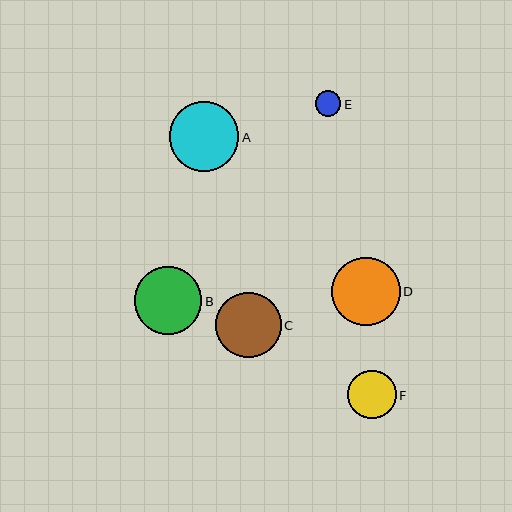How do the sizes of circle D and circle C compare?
Circle D and circle C are approximately the same size.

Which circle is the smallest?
Circle E is the smallest with a size of approximately 25 pixels.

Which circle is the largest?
Circle A is the largest with a size of approximately 70 pixels.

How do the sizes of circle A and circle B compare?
Circle A and circle B are approximately the same size.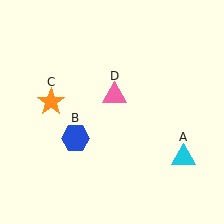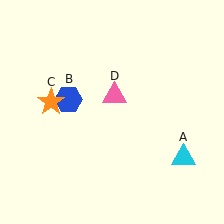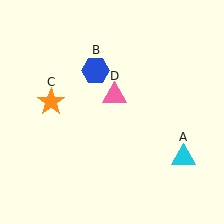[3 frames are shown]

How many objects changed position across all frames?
1 object changed position: blue hexagon (object B).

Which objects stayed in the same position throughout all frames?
Cyan triangle (object A) and orange star (object C) and pink triangle (object D) remained stationary.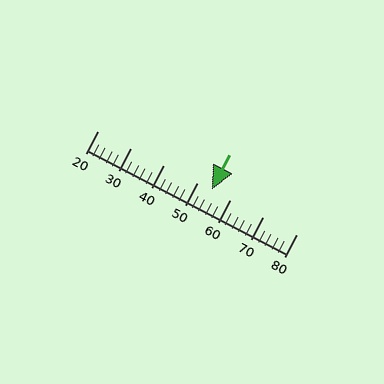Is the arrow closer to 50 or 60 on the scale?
The arrow is closer to 50.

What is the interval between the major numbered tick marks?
The major tick marks are spaced 10 units apart.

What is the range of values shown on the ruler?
The ruler shows values from 20 to 80.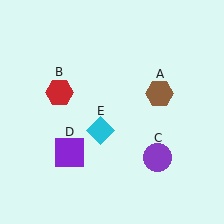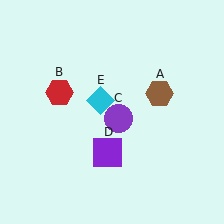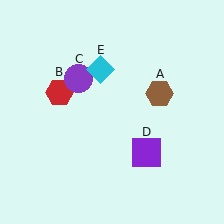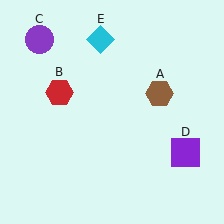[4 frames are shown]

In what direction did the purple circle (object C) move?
The purple circle (object C) moved up and to the left.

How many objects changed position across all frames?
3 objects changed position: purple circle (object C), purple square (object D), cyan diamond (object E).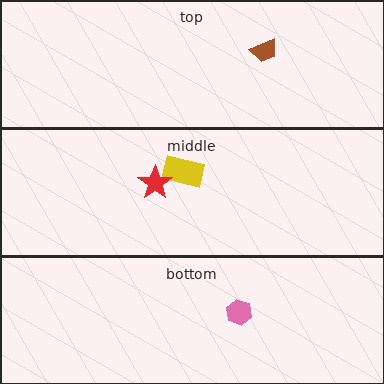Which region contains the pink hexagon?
The bottom region.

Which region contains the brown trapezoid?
The top region.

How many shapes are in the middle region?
2.